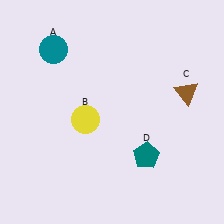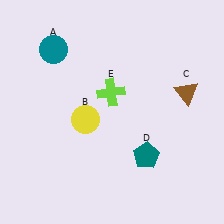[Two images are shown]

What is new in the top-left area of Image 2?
A lime cross (E) was added in the top-left area of Image 2.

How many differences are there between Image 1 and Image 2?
There is 1 difference between the two images.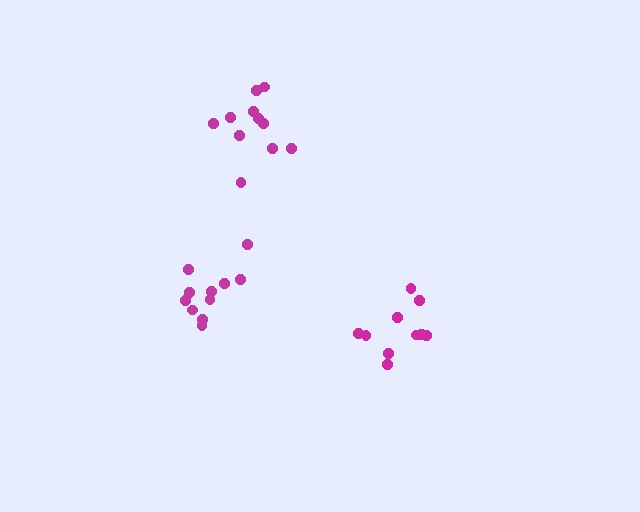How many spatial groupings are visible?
There are 3 spatial groupings.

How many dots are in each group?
Group 1: 10 dots, Group 2: 11 dots, Group 3: 11 dots (32 total).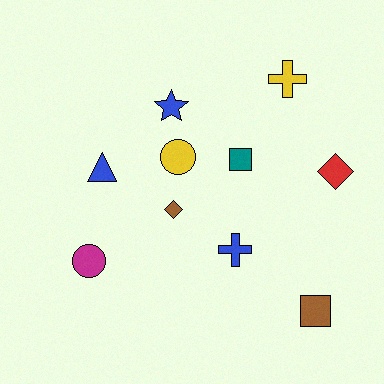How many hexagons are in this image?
There are no hexagons.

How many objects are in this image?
There are 10 objects.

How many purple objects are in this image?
There are no purple objects.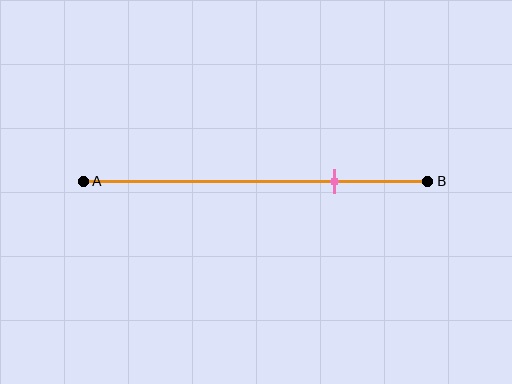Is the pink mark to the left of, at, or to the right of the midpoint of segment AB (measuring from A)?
The pink mark is to the right of the midpoint of segment AB.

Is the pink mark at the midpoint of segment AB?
No, the mark is at about 75% from A, not at the 50% midpoint.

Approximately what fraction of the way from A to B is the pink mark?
The pink mark is approximately 75% of the way from A to B.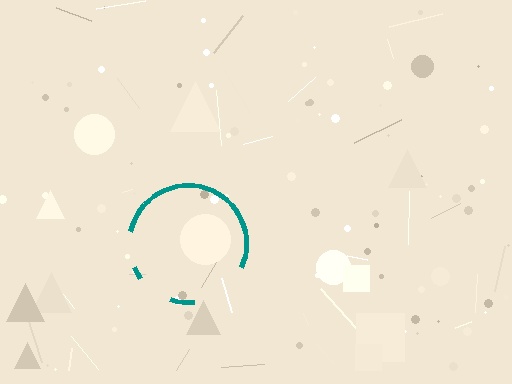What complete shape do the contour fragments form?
The contour fragments form a circle.